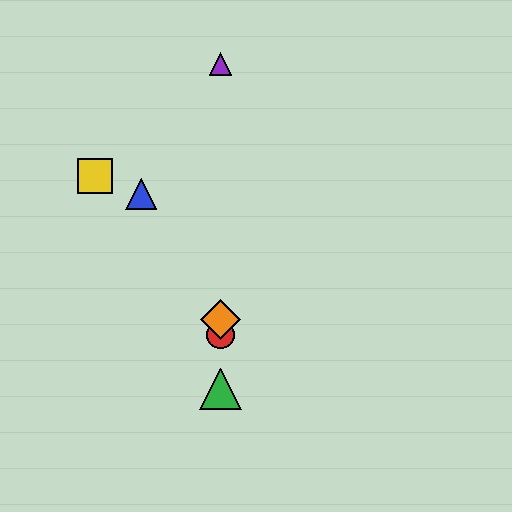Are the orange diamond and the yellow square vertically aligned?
No, the orange diamond is at x≈221 and the yellow square is at x≈95.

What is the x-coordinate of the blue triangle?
The blue triangle is at x≈141.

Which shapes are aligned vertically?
The red circle, the green triangle, the purple triangle, the orange diamond are aligned vertically.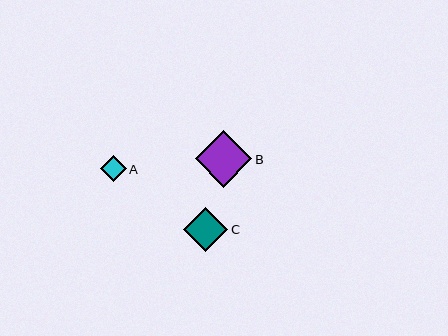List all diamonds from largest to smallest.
From largest to smallest: B, C, A.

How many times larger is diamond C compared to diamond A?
Diamond C is approximately 1.7 times the size of diamond A.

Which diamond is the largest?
Diamond B is the largest with a size of approximately 57 pixels.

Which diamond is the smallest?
Diamond A is the smallest with a size of approximately 26 pixels.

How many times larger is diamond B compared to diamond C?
Diamond B is approximately 1.3 times the size of diamond C.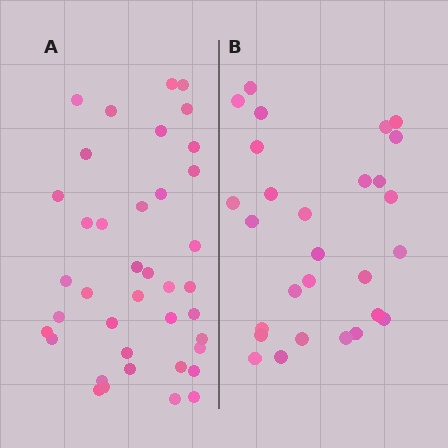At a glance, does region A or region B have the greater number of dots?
Region A (the left region) has more dots.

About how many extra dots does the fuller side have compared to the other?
Region A has roughly 12 or so more dots than region B.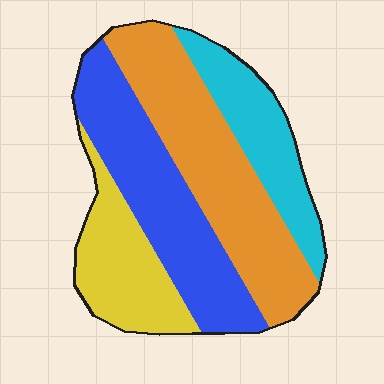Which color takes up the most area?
Orange, at roughly 35%.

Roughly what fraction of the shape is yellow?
Yellow covers around 20% of the shape.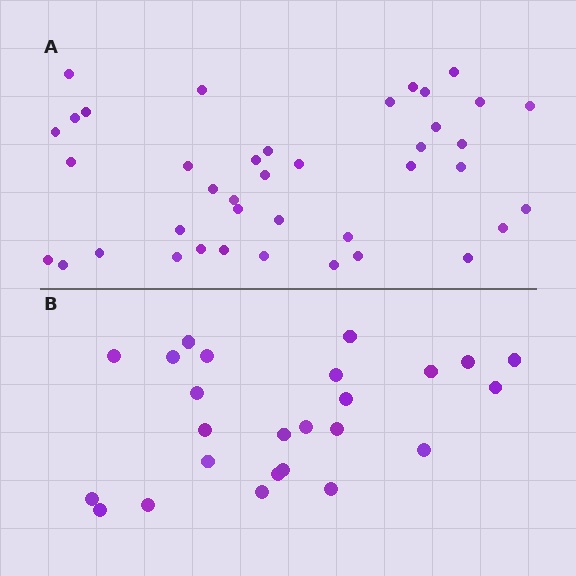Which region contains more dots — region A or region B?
Region A (the top region) has more dots.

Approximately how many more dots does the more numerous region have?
Region A has approximately 15 more dots than region B.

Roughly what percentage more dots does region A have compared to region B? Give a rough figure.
About 60% more.